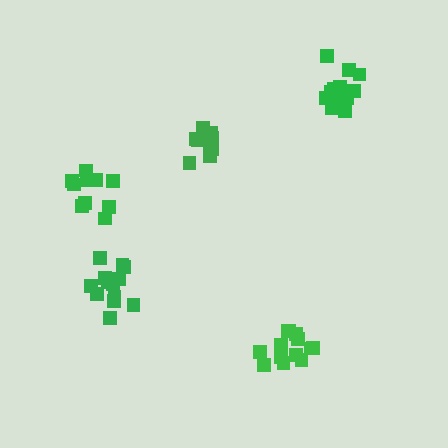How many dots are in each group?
Group 1: 10 dots, Group 2: 13 dots, Group 3: 10 dots, Group 4: 16 dots, Group 5: 13 dots (62 total).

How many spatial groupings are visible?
There are 5 spatial groupings.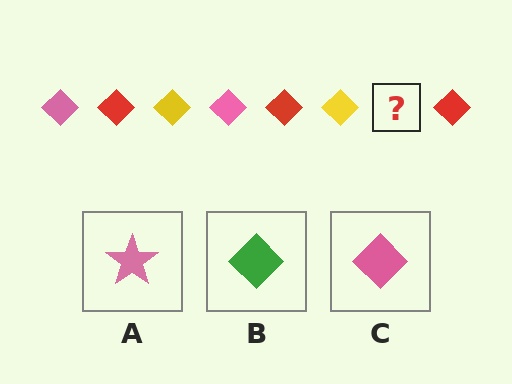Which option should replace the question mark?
Option C.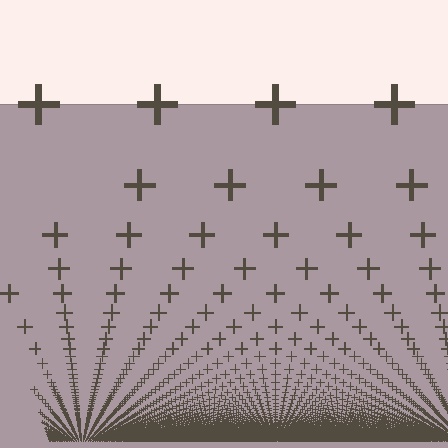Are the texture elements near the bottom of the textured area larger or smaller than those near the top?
Smaller. The gradient is inverted — elements near the bottom are smaller and denser.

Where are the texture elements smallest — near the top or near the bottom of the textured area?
Near the bottom.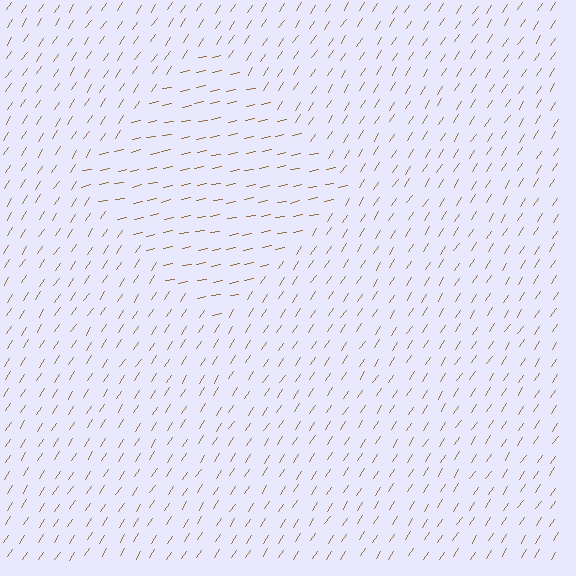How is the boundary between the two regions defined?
The boundary is defined purely by a change in line orientation (approximately 45 degrees difference). All lines are the same color and thickness.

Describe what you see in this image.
The image is filled with small brown line segments. A diamond region in the image has lines oriented differently from the surrounding lines, creating a visible texture boundary.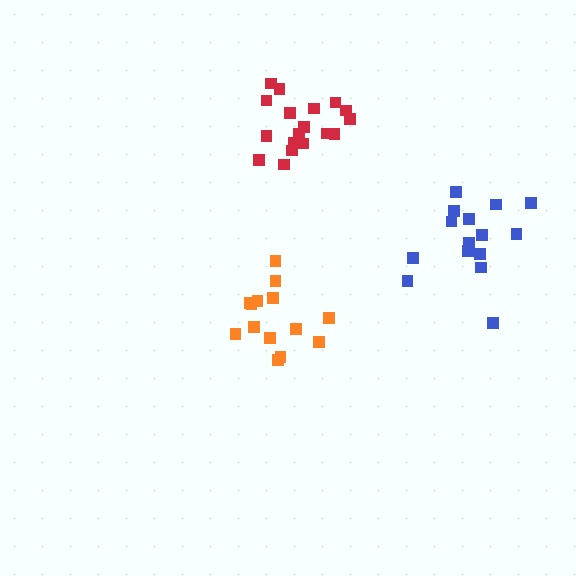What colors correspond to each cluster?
The clusters are colored: blue, orange, red.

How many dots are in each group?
Group 1: 15 dots, Group 2: 14 dots, Group 3: 18 dots (47 total).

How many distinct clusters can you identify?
There are 3 distinct clusters.